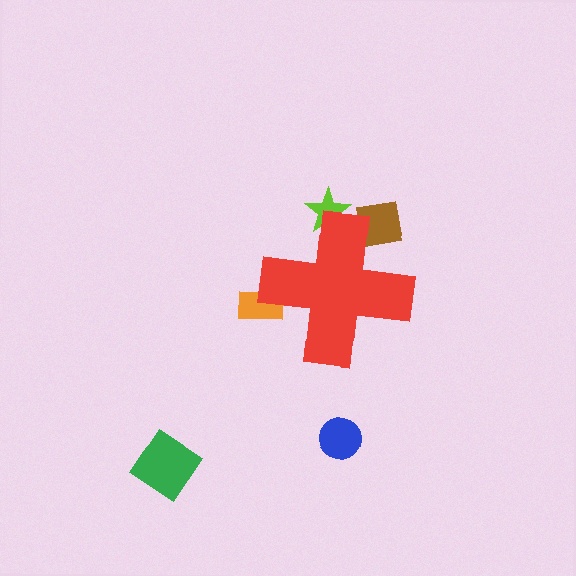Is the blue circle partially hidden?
No, the blue circle is fully visible.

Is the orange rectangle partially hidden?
Yes, the orange rectangle is partially hidden behind the red cross.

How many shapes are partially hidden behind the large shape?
3 shapes are partially hidden.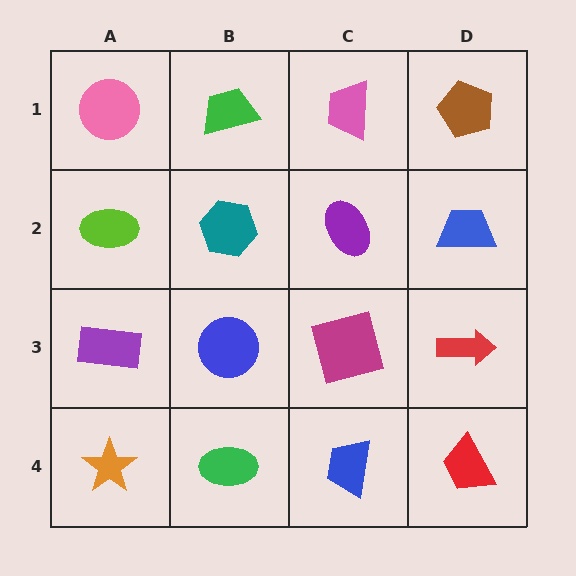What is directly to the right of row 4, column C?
A red trapezoid.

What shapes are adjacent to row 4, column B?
A blue circle (row 3, column B), an orange star (row 4, column A), a blue trapezoid (row 4, column C).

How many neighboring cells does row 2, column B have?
4.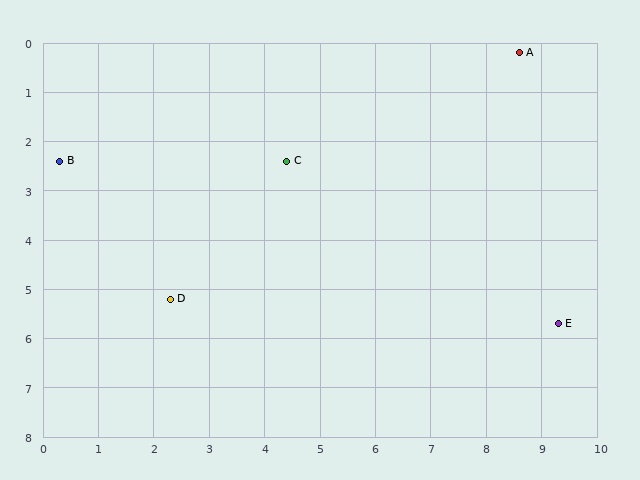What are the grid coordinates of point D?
Point D is at approximately (2.3, 5.2).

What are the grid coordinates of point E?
Point E is at approximately (9.3, 5.7).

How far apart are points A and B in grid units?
Points A and B are about 8.6 grid units apart.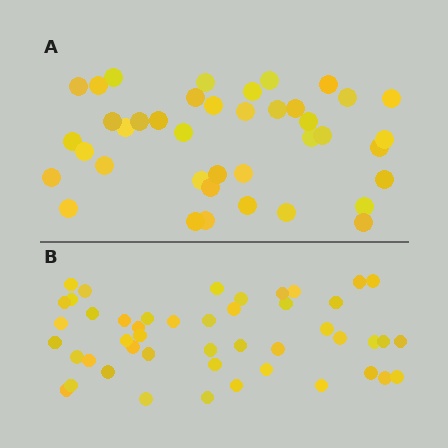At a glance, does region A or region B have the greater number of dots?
Region B (the bottom region) has more dots.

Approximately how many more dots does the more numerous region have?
Region B has roughly 8 or so more dots than region A.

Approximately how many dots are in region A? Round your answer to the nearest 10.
About 40 dots.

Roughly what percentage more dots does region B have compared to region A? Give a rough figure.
About 20% more.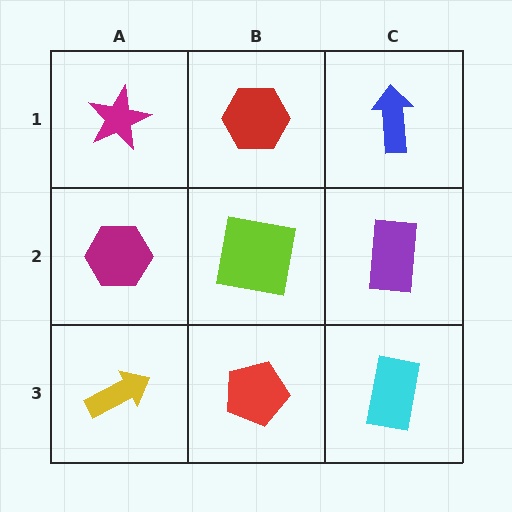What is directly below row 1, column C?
A purple rectangle.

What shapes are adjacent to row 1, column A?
A magenta hexagon (row 2, column A), a red hexagon (row 1, column B).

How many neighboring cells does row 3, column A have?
2.